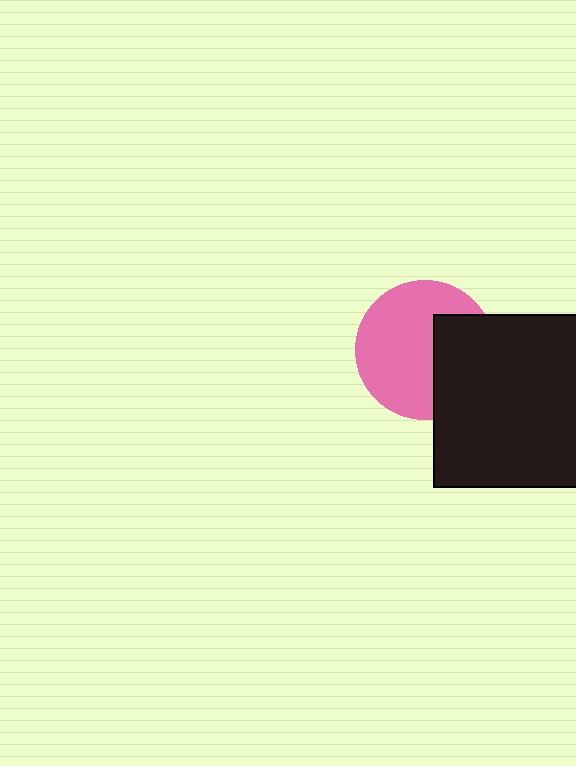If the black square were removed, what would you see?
You would see the complete pink circle.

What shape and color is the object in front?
The object in front is a black square.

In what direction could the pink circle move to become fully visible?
The pink circle could move left. That would shift it out from behind the black square entirely.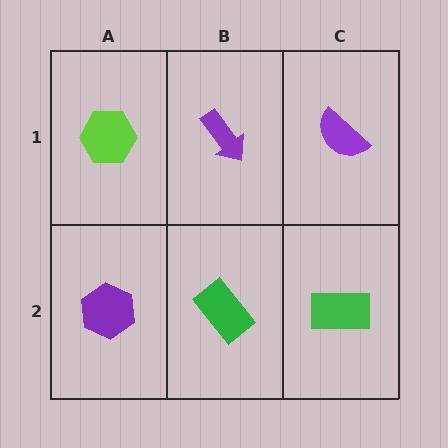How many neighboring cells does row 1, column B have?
3.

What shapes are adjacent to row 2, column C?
A purple semicircle (row 1, column C), a green rectangle (row 2, column B).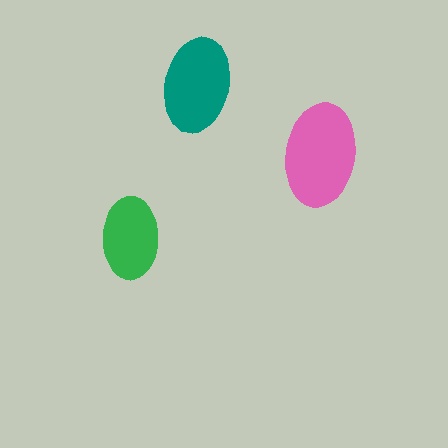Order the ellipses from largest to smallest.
the pink one, the teal one, the green one.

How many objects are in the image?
There are 3 objects in the image.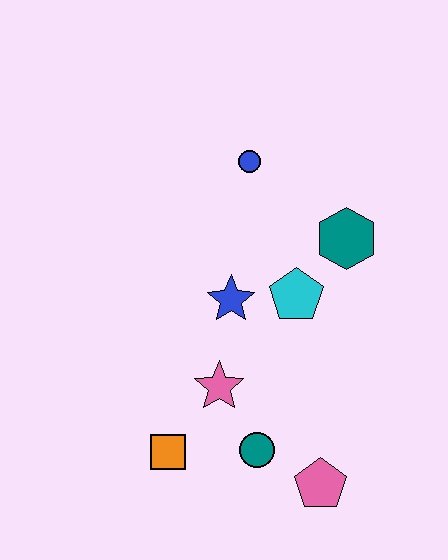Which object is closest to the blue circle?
The teal hexagon is closest to the blue circle.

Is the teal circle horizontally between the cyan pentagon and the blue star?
Yes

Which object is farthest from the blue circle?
The pink pentagon is farthest from the blue circle.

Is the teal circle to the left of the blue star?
No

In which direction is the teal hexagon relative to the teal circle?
The teal hexagon is above the teal circle.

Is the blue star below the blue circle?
Yes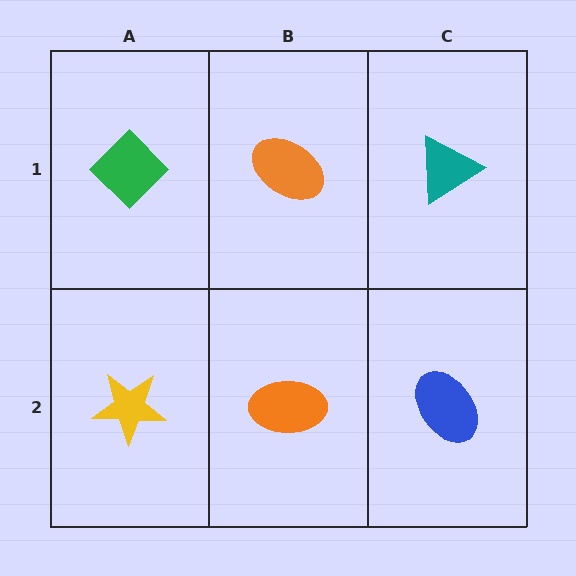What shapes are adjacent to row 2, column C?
A teal triangle (row 1, column C), an orange ellipse (row 2, column B).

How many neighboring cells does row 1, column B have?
3.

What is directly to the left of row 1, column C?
An orange ellipse.